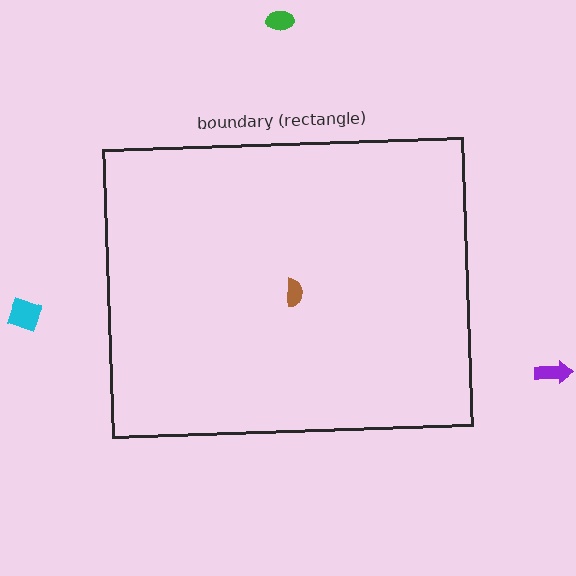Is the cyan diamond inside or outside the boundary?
Outside.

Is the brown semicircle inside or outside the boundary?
Inside.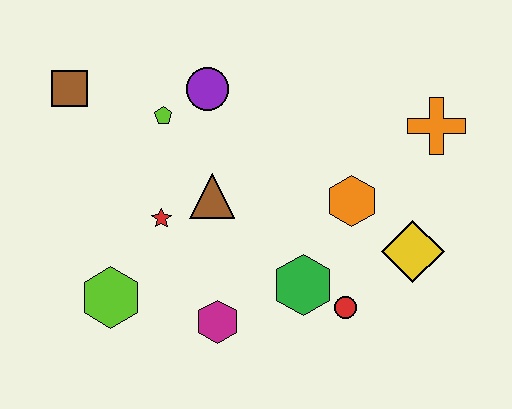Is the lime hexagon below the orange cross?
Yes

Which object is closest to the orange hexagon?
The yellow diamond is closest to the orange hexagon.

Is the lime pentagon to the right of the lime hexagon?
Yes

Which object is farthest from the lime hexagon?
The orange cross is farthest from the lime hexagon.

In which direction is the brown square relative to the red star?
The brown square is above the red star.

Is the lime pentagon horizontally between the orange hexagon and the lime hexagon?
Yes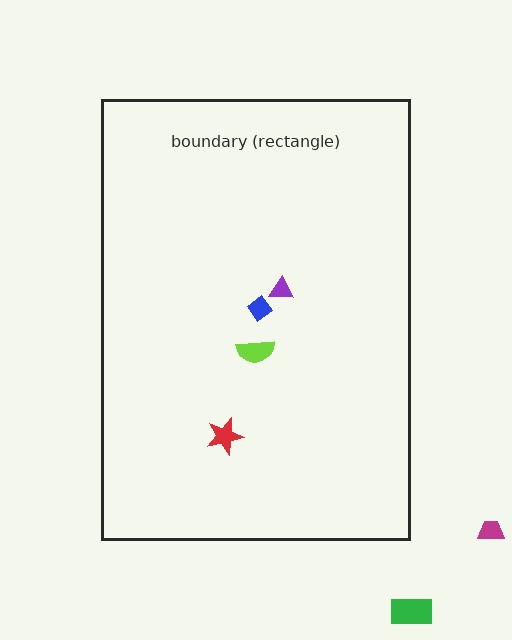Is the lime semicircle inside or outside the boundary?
Inside.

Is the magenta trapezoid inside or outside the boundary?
Outside.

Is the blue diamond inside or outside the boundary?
Inside.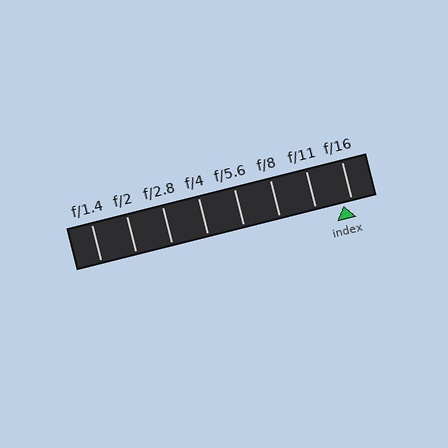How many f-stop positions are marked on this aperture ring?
There are 8 f-stop positions marked.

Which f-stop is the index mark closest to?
The index mark is closest to f/16.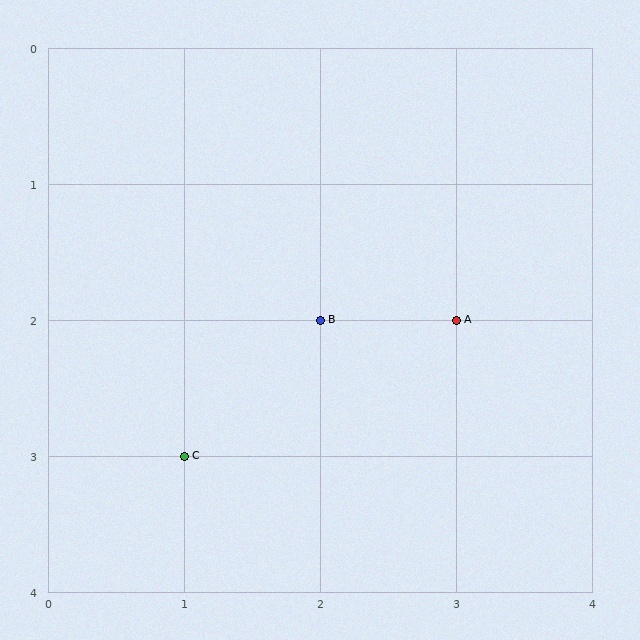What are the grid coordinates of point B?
Point B is at grid coordinates (2, 2).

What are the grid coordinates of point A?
Point A is at grid coordinates (3, 2).